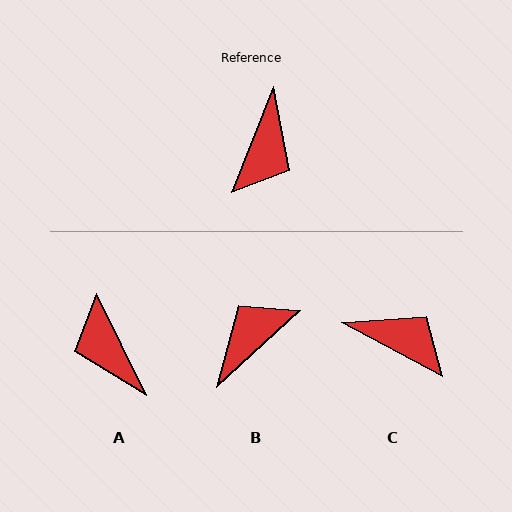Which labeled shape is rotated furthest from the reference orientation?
B, about 154 degrees away.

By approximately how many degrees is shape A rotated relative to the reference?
Approximately 132 degrees clockwise.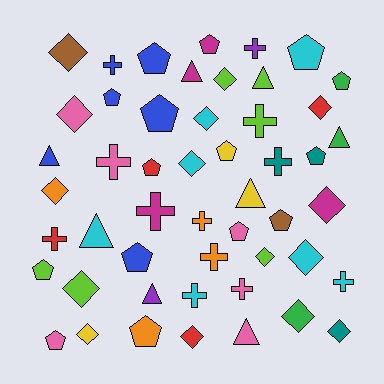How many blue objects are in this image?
There are 6 blue objects.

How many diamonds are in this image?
There are 15 diamonds.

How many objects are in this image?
There are 50 objects.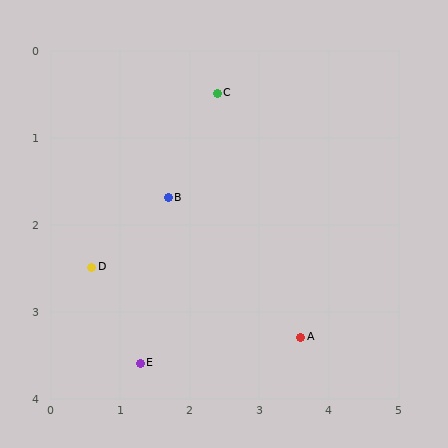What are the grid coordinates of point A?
Point A is at approximately (3.6, 3.3).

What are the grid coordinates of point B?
Point B is at approximately (1.7, 1.7).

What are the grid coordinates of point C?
Point C is at approximately (2.4, 0.5).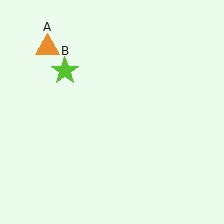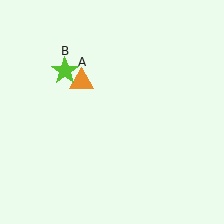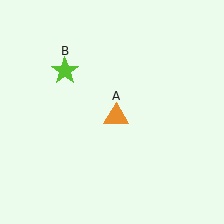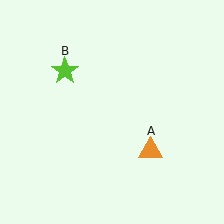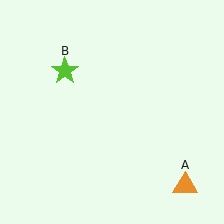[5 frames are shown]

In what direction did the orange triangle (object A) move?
The orange triangle (object A) moved down and to the right.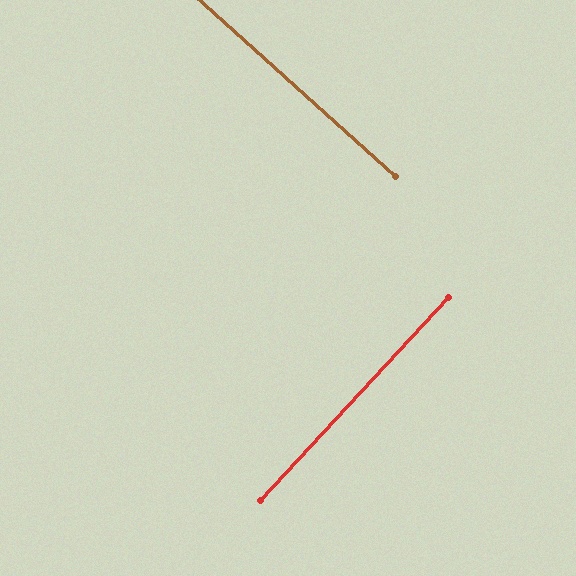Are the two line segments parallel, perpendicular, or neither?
Perpendicular — they meet at approximately 89°.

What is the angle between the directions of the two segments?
Approximately 89 degrees.